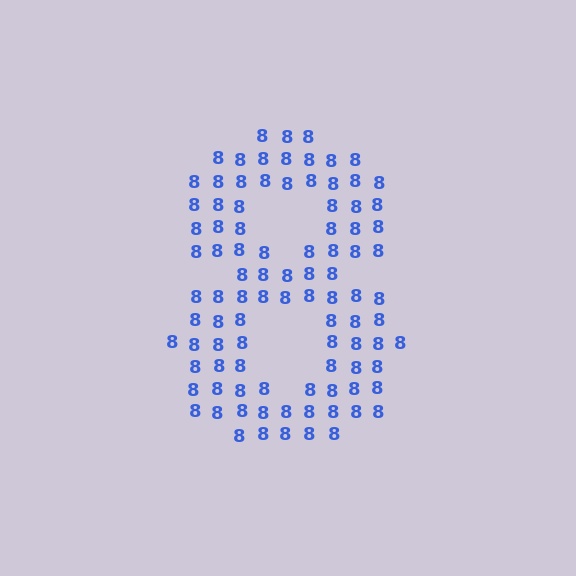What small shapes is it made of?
It is made of small digit 8's.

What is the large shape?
The large shape is the digit 8.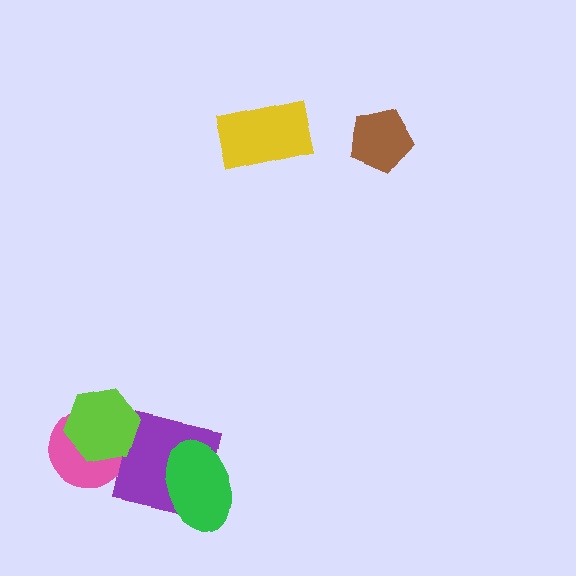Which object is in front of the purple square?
The green ellipse is in front of the purple square.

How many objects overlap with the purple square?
1 object overlaps with the purple square.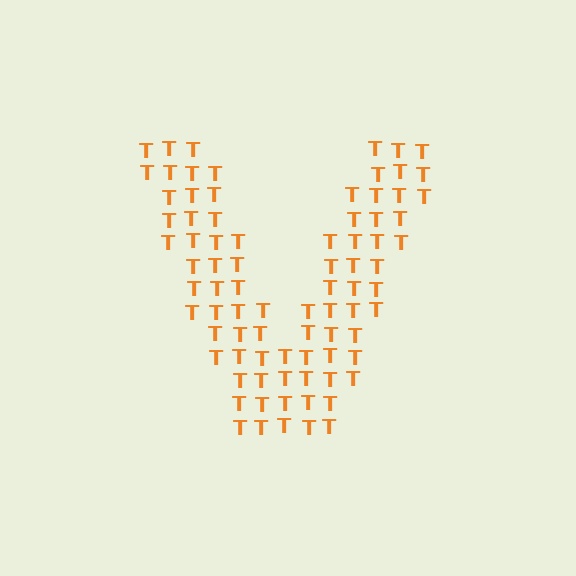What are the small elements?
The small elements are letter T's.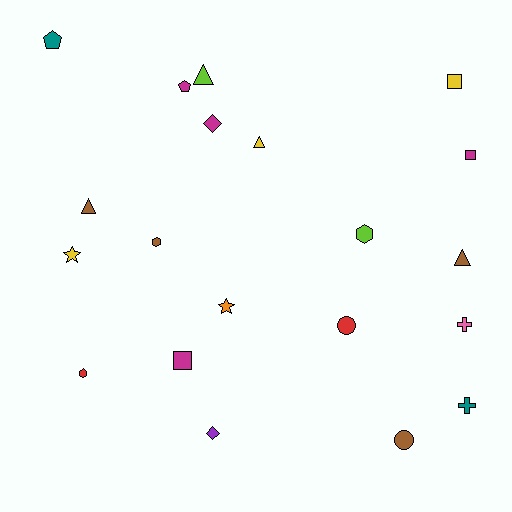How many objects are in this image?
There are 20 objects.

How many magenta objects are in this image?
There are 4 magenta objects.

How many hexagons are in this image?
There are 3 hexagons.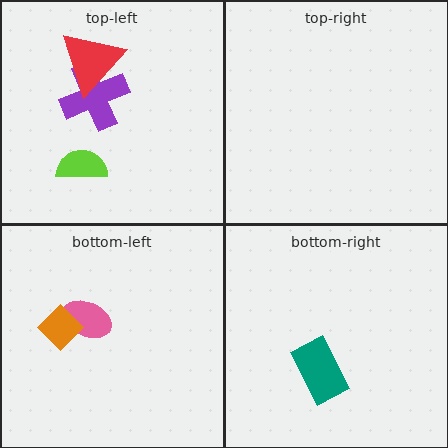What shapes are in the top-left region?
The lime semicircle, the purple cross, the red triangle.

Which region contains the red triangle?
The top-left region.